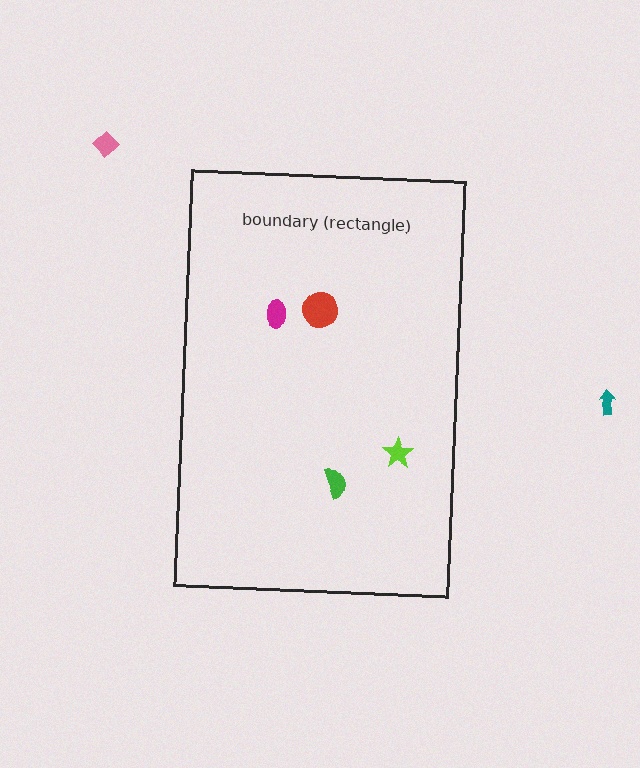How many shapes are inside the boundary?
4 inside, 2 outside.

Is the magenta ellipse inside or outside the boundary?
Inside.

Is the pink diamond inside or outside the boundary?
Outside.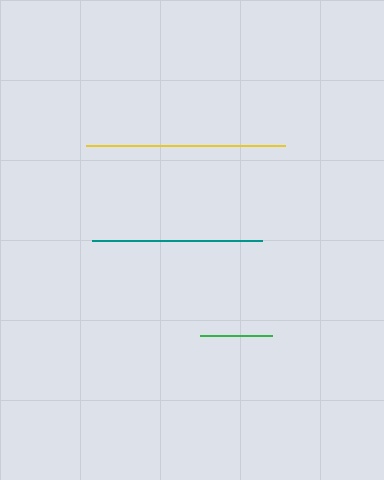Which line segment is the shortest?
The green line is the shortest at approximately 72 pixels.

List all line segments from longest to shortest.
From longest to shortest: yellow, teal, green.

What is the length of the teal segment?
The teal segment is approximately 171 pixels long.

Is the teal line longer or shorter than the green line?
The teal line is longer than the green line.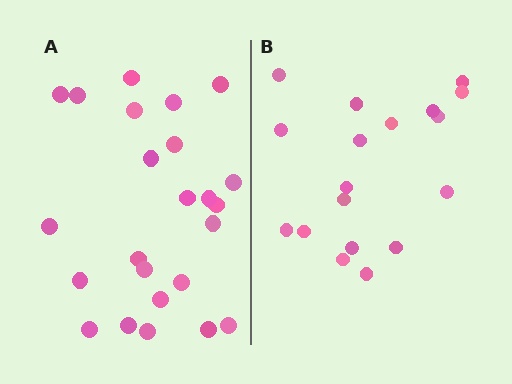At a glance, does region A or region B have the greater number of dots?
Region A (the left region) has more dots.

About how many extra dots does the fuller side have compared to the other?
Region A has about 6 more dots than region B.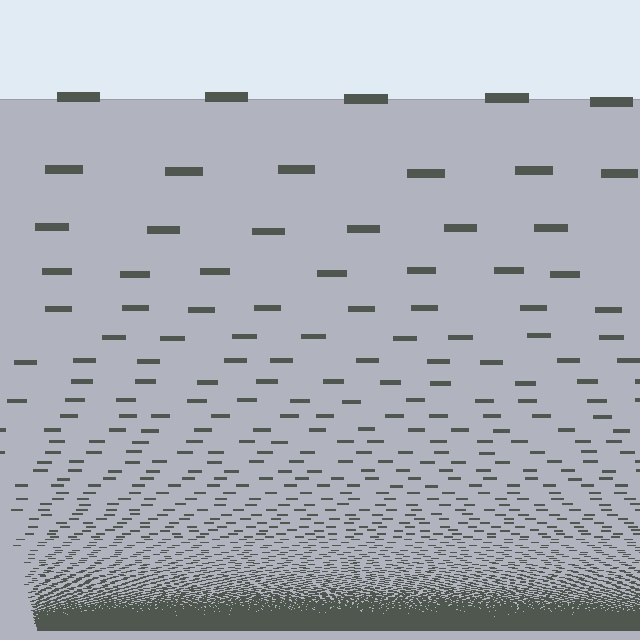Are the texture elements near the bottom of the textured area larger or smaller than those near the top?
Smaller. The gradient is inverted — elements near the bottom are smaller and denser.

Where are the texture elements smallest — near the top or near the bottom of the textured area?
Near the bottom.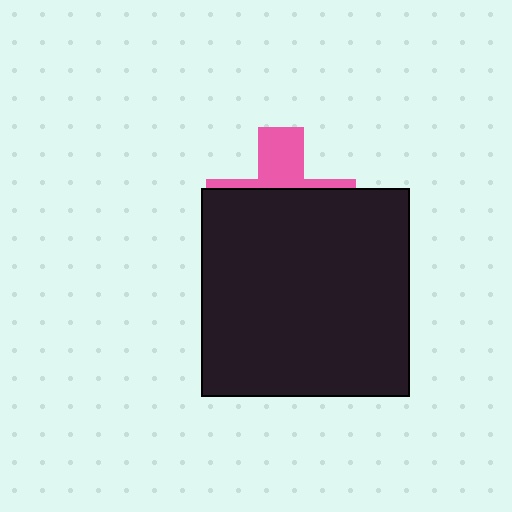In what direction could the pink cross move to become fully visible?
The pink cross could move up. That would shift it out from behind the black square entirely.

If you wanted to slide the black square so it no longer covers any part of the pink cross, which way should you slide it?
Slide it down — that is the most direct way to separate the two shapes.